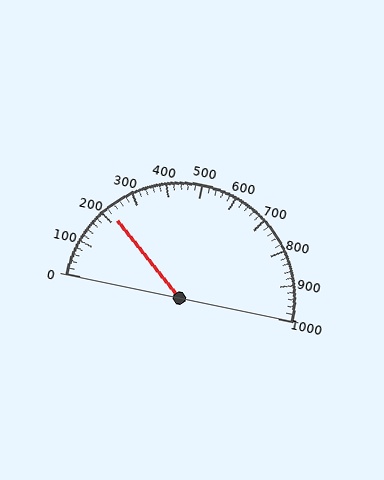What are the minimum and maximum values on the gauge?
The gauge ranges from 0 to 1000.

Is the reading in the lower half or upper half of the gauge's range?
The reading is in the lower half of the range (0 to 1000).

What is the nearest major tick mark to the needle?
The nearest major tick mark is 200.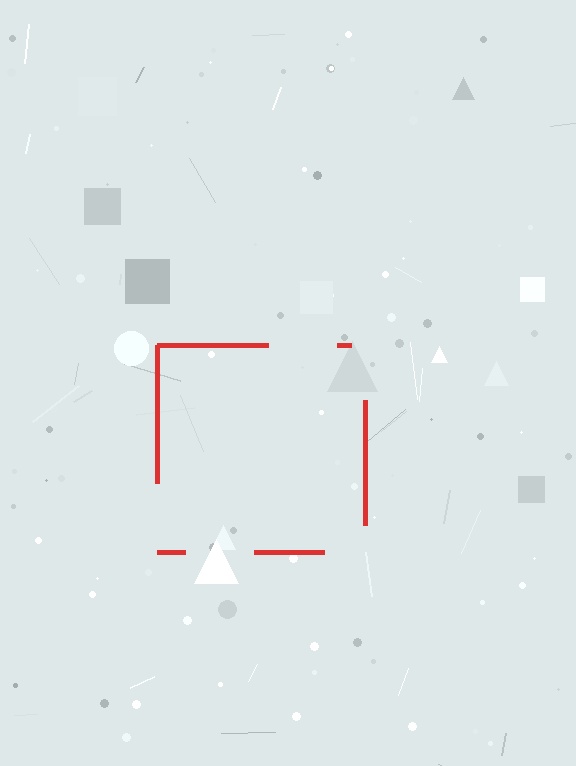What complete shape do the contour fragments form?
The contour fragments form a square.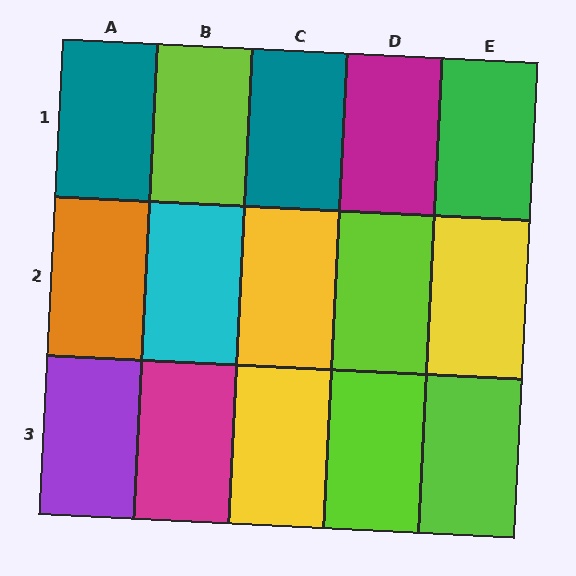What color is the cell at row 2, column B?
Cyan.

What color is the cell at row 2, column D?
Lime.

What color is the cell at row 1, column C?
Teal.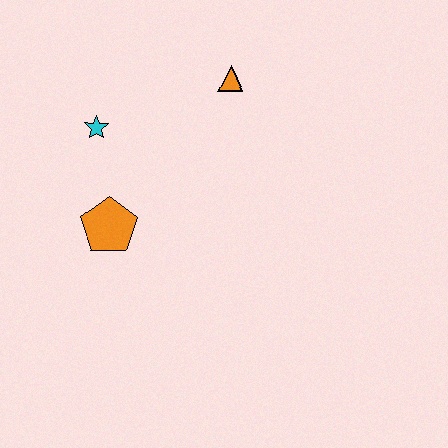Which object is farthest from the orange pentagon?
The orange triangle is farthest from the orange pentagon.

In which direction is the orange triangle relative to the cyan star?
The orange triangle is to the right of the cyan star.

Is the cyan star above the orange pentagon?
Yes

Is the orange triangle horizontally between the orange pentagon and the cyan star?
No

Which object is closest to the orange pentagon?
The cyan star is closest to the orange pentagon.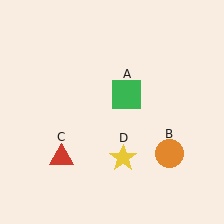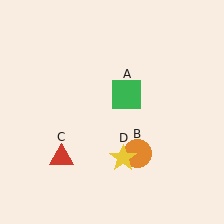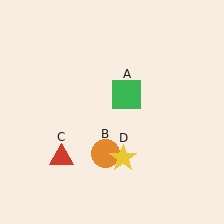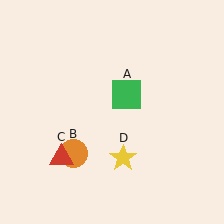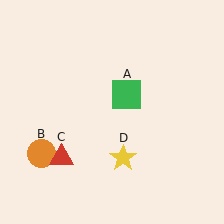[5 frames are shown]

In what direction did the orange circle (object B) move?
The orange circle (object B) moved left.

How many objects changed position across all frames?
1 object changed position: orange circle (object B).